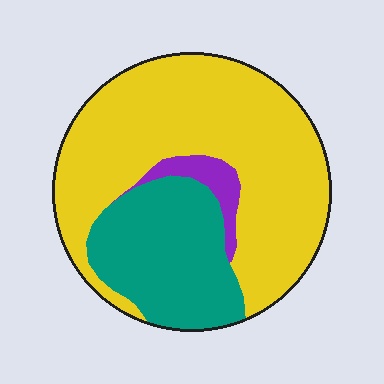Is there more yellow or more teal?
Yellow.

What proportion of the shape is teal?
Teal covers 29% of the shape.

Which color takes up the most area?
Yellow, at roughly 65%.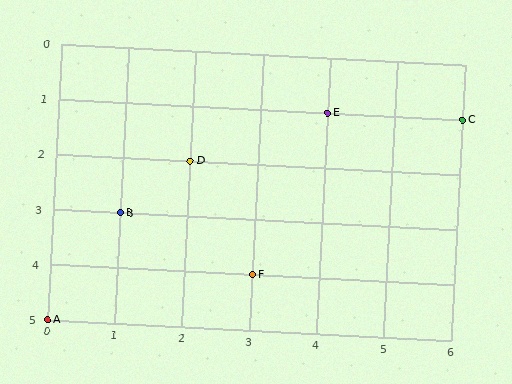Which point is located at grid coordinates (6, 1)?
Point C is at (6, 1).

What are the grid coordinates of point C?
Point C is at grid coordinates (6, 1).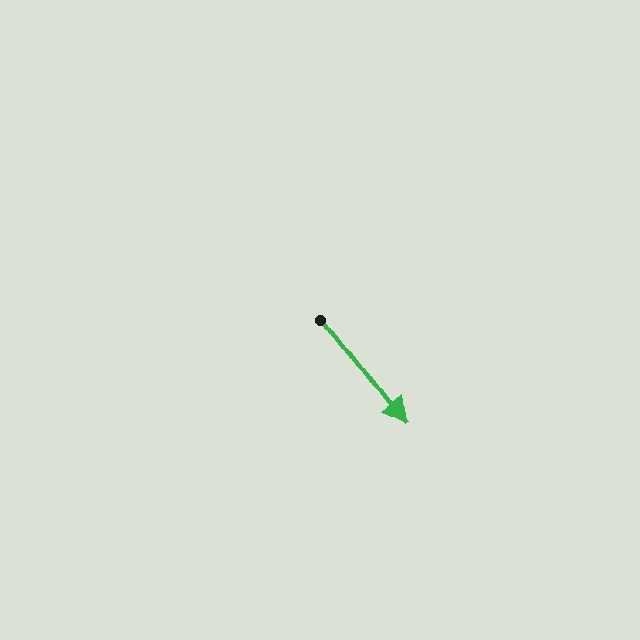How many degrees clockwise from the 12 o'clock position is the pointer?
Approximately 142 degrees.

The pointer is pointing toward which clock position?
Roughly 5 o'clock.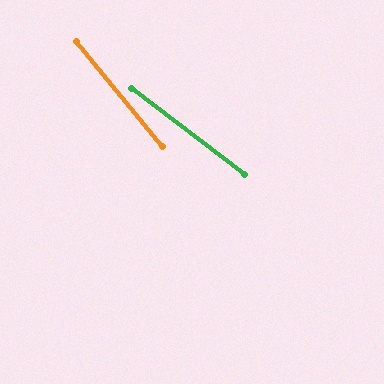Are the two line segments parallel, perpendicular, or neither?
Neither parallel nor perpendicular — they differ by about 14°.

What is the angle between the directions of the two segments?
Approximately 14 degrees.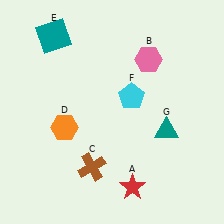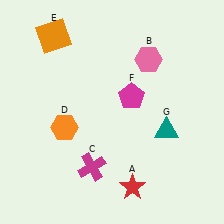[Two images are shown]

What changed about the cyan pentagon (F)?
In Image 1, F is cyan. In Image 2, it changed to magenta.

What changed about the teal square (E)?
In Image 1, E is teal. In Image 2, it changed to orange.